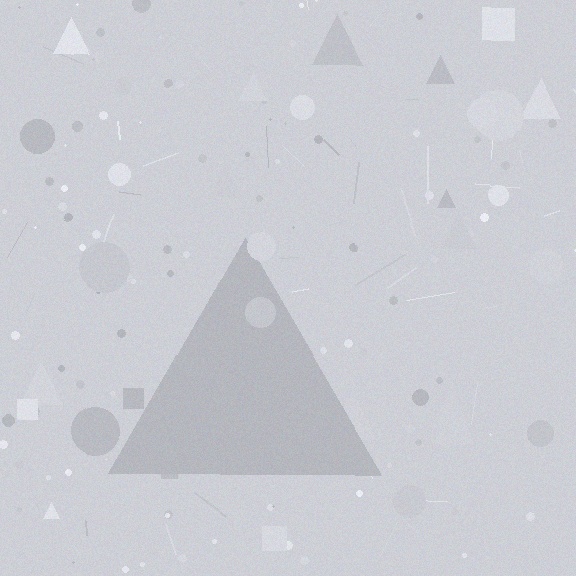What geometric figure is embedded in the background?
A triangle is embedded in the background.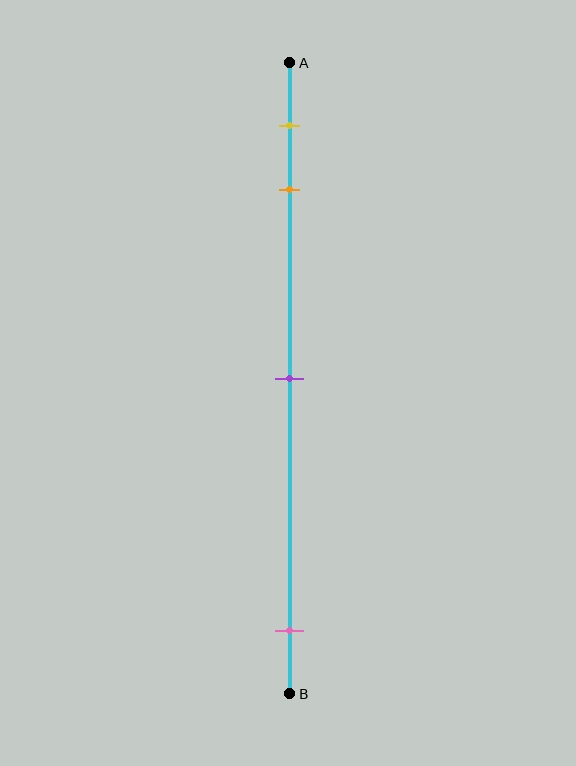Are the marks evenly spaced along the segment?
No, the marks are not evenly spaced.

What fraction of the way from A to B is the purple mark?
The purple mark is approximately 50% (0.5) of the way from A to B.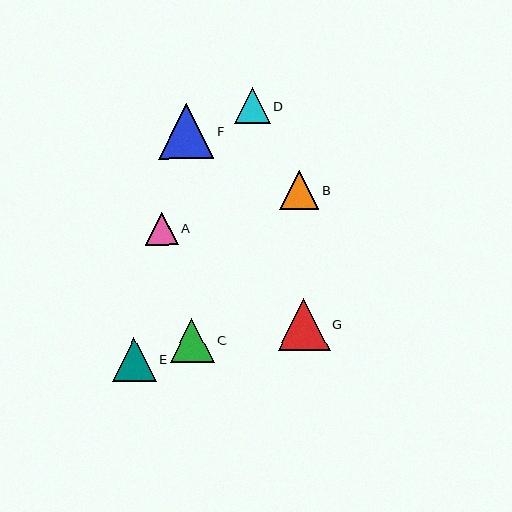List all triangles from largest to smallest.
From largest to smallest: F, G, C, E, B, D, A.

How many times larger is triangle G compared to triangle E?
Triangle G is approximately 1.2 times the size of triangle E.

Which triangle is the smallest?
Triangle A is the smallest with a size of approximately 33 pixels.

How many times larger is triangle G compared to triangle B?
Triangle G is approximately 1.3 times the size of triangle B.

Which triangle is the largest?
Triangle F is the largest with a size of approximately 55 pixels.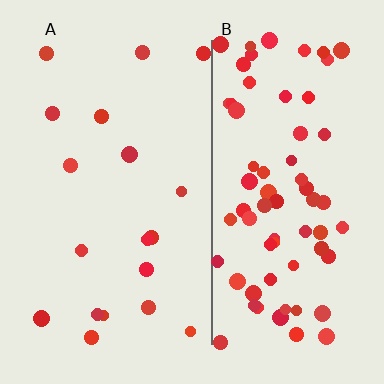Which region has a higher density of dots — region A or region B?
B (the right).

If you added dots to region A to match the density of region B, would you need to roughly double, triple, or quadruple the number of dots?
Approximately quadruple.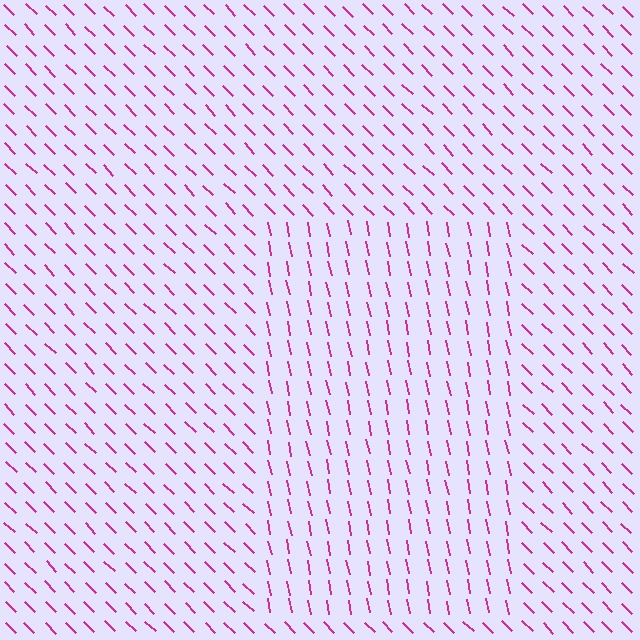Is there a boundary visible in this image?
Yes, there is a texture boundary formed by a change in line orientation.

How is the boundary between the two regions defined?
The boundary is defined purely by a change in line orientation (approximately 34 degrees difference). All lines are the same color and thickness.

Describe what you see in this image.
The image is filled with small magenta line segments. A rectangle region in the image has lines oriented differently from the surrounding lines, creating a visible texture boundary.